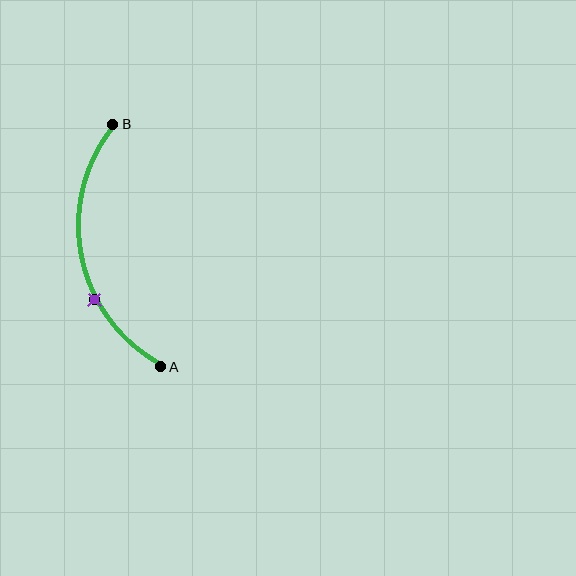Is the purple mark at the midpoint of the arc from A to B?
No. The purple mark lies on the arc but is closer to endpoint A. The arc midpoint would be at the point on the curve equidistant along the arc from both A and B.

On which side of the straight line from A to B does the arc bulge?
The arc bulges to the left of the straight line connecting A and B.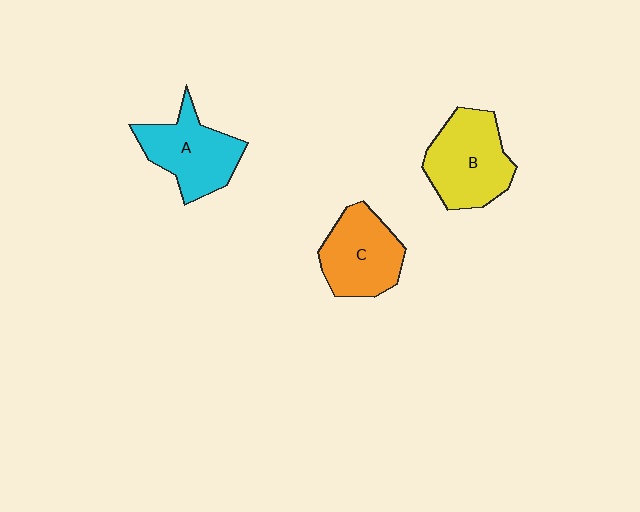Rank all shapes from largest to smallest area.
From largest to smallest: B (yellow), A (cyan), C (orange).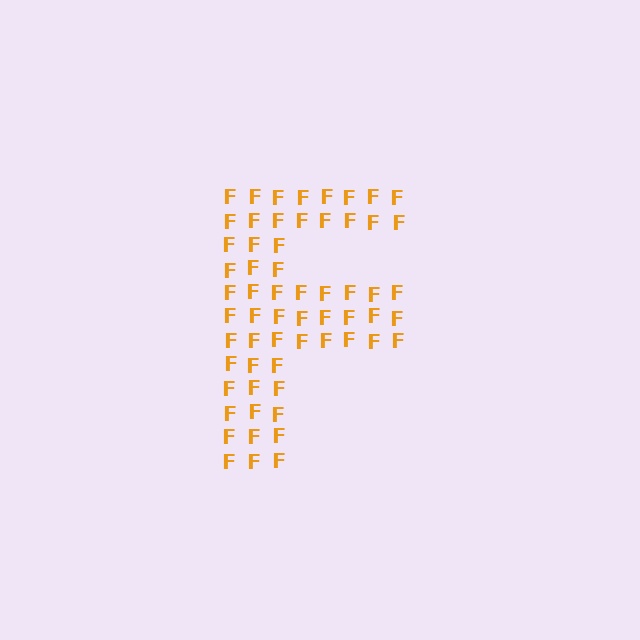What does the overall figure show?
The overall figure shows the letter F.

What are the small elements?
The small elements are letter F's.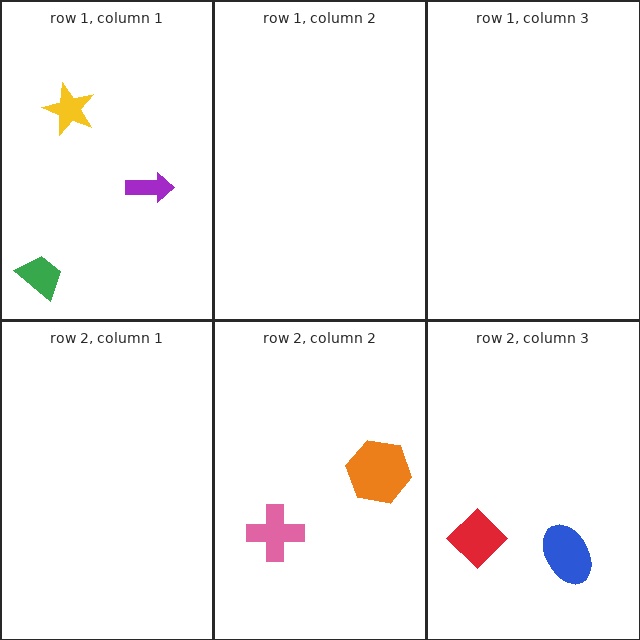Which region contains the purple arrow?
The row 1, column 1 region.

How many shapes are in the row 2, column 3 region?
2.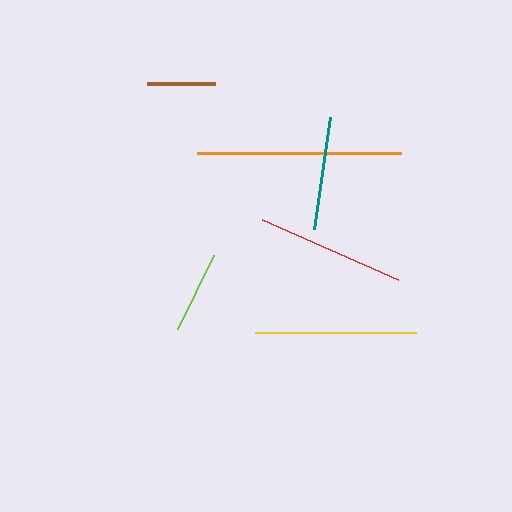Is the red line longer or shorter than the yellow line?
The yellow line is longer than the red line.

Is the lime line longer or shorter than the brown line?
The lime line is longer than the brown line.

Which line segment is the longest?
The orange line is the longest at approximately 204 pixels.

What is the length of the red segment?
The red segment is approximately 149 pixels long.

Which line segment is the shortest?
The brown line is the shortest at approximately 69 pixels.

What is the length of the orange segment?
The orange segment is approximately 204 pixels long.